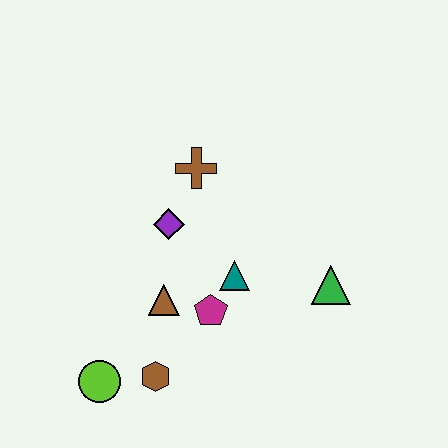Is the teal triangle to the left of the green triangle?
Yes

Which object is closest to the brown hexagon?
The lime circle is closest to the brown hexagon.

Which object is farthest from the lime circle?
The green triangle is farthest from the lime circle.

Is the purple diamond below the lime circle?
No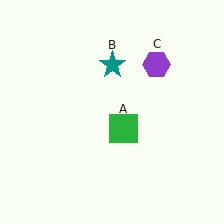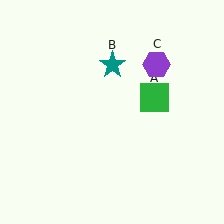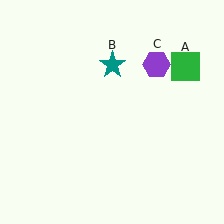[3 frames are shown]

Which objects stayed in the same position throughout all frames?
Teal star (object B) and purple hexagon (object C) remained stationary.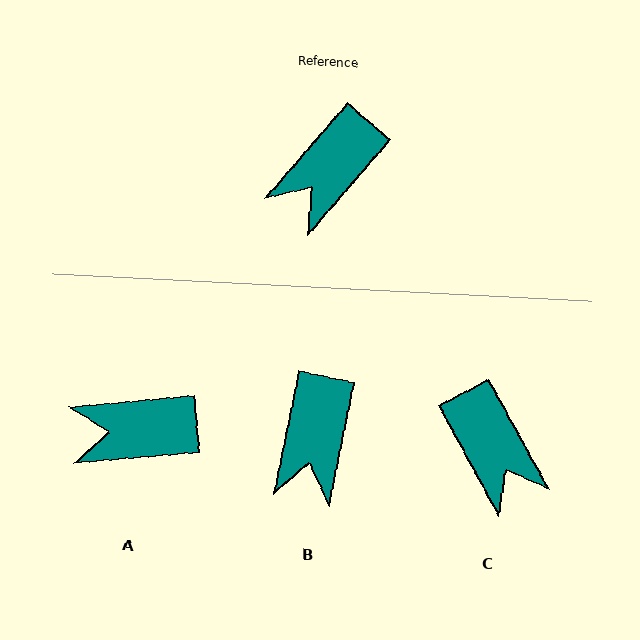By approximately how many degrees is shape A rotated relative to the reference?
Approximately 44 degrees clockwise.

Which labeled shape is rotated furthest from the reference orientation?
C, about 69 degrees away.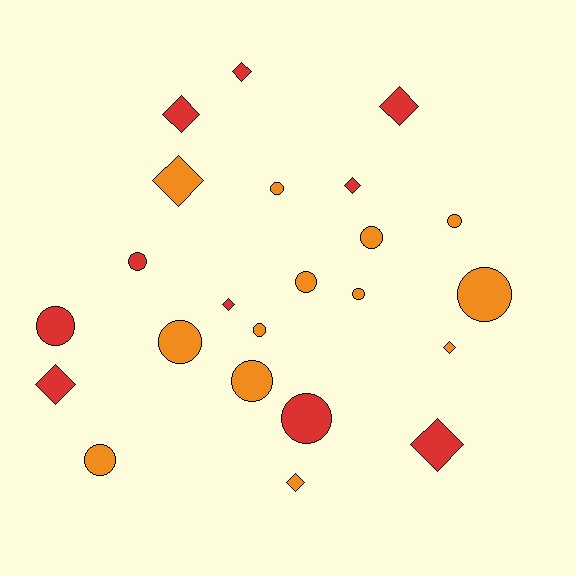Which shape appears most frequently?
Circle, with 13 objects.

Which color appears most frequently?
Orange, with 13 objects.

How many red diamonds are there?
There are 7 red diamonds.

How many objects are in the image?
There are 23 objects.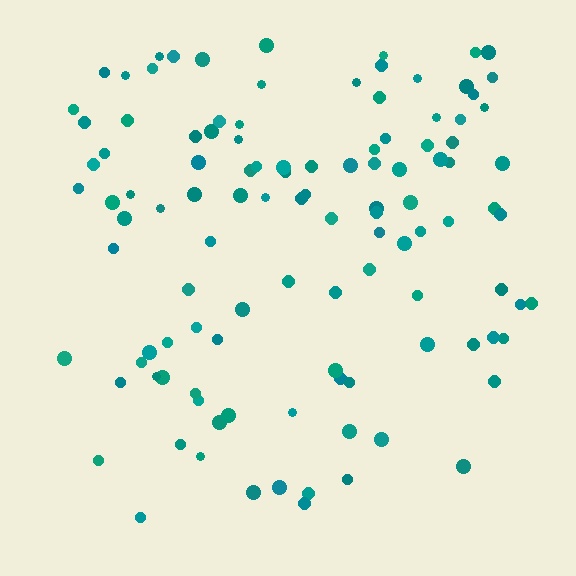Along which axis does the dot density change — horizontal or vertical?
Vertical.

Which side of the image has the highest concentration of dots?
The top.